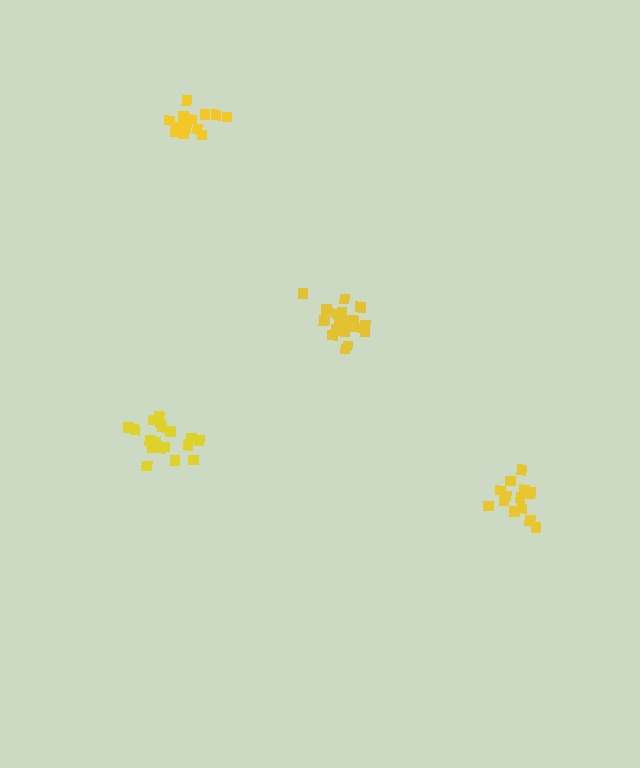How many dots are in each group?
Group 1: 18 dots, Group 2: 15 dots, Group 3: 15 dots, Group 4: 19 dots (67 total).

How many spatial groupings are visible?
There are 4 spatial groupings.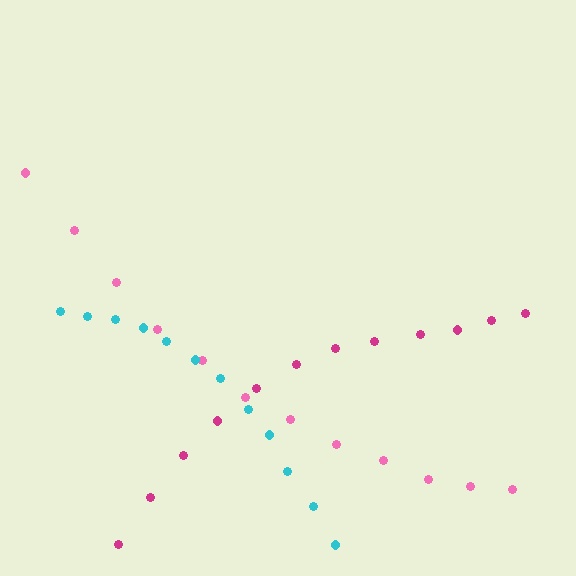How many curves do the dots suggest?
There are 3 distinct paths.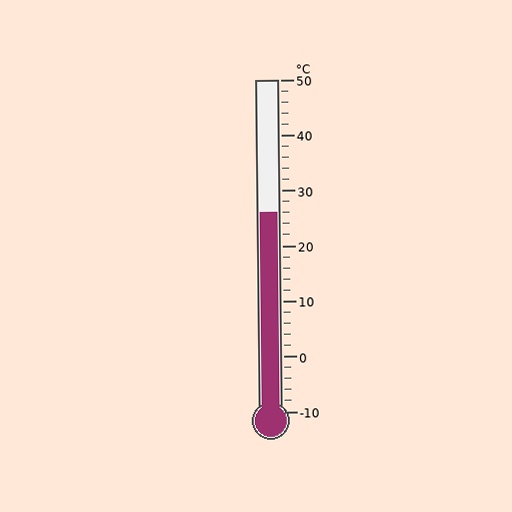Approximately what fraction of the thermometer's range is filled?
The thermometer is filled to approximately 60% of its range.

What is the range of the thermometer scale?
The thermometer scale ranges from -10°C to 50°C.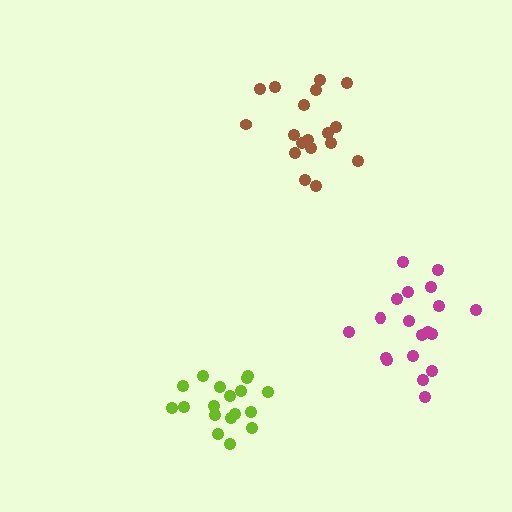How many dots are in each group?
Group 1: 19 dots, Group 2: 18 dots, Group 3: 18 dots (55 total).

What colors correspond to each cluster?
The clusters are colored: magenta, brown, lime.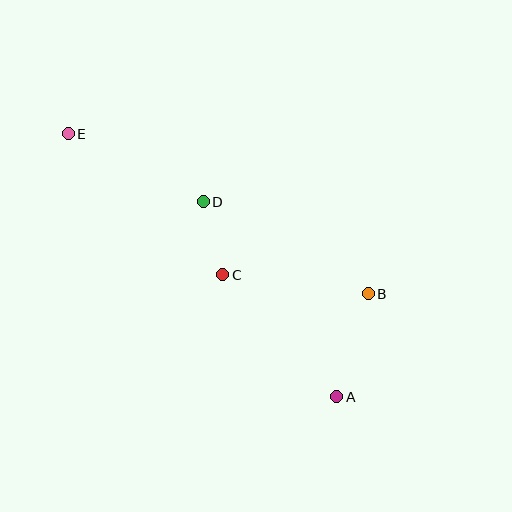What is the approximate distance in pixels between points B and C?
The distance between B and C is approximately 147 pixels.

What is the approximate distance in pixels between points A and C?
The distance between A and C is approximately 167 pixels.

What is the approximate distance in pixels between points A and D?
The distance between A and D is approximately 236 pixels.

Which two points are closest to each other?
Points C and D are closest to each other.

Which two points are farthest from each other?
Points A and E are farthest from each other.